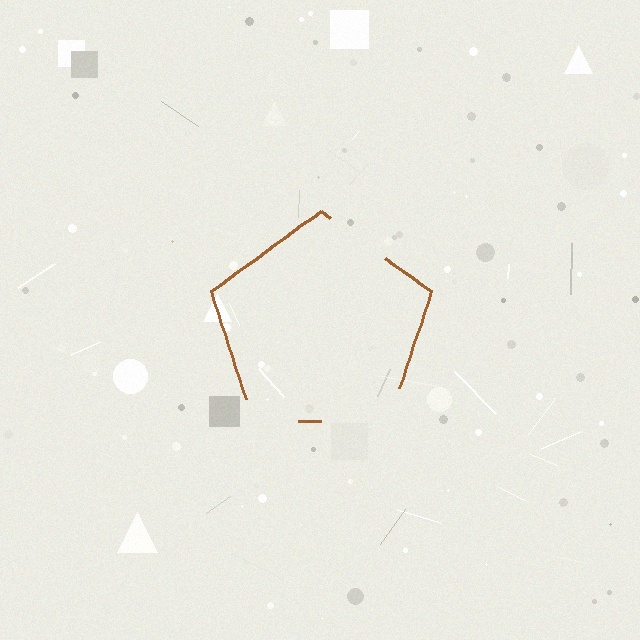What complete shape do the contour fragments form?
The contour fragments form a pentagon.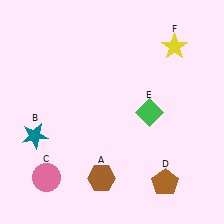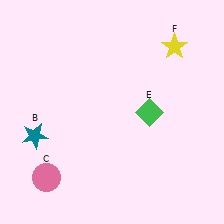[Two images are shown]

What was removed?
The brown hexagon (A), the brown pentagon (D) were removed in Image 2.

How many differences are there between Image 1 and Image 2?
There are 2 differences between the two images.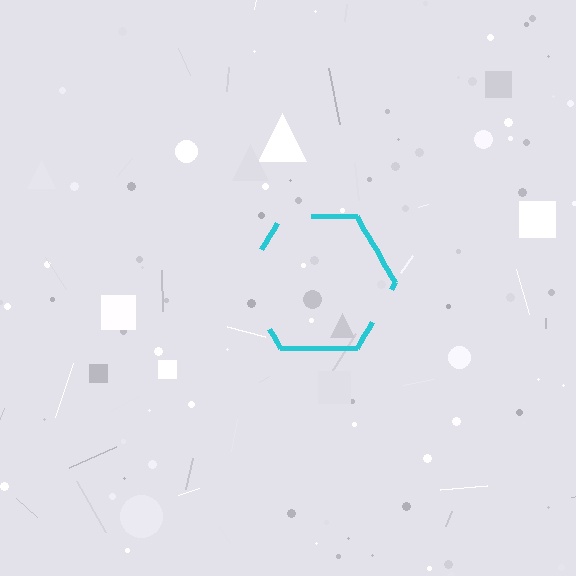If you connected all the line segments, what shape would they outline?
They would outline a hexagon.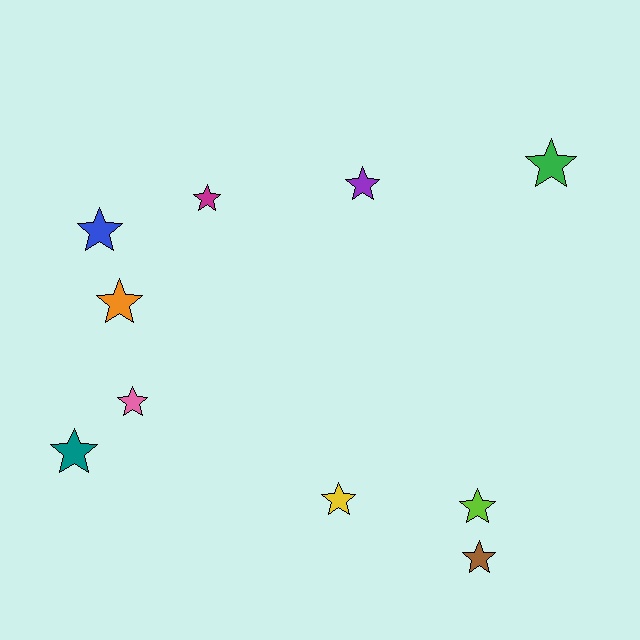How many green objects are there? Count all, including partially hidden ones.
There is 1 green object.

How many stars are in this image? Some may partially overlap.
There are 10 stars.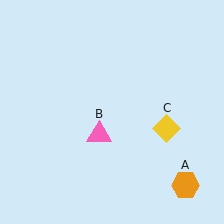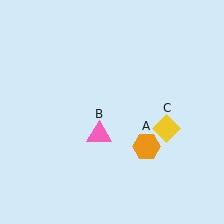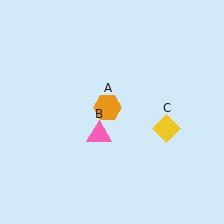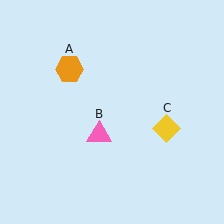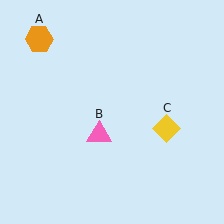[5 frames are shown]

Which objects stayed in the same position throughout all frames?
Pink triangle (object B) and yellow diamond (object C) remained stationary.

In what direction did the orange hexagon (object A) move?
The orange hexagon (object A) moved up and to the left.